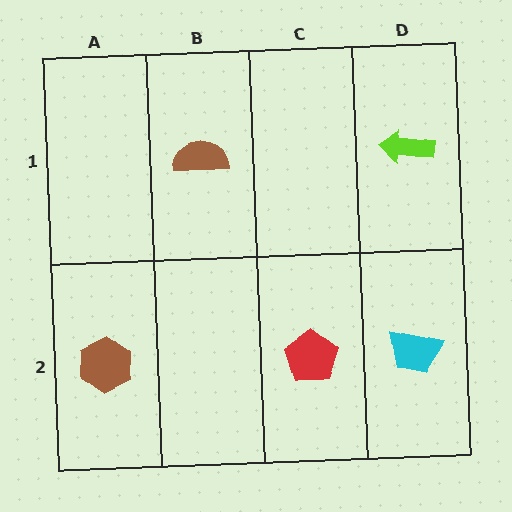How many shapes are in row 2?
3 shapes.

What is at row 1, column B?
A brown semicircle.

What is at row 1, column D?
A lime arrow.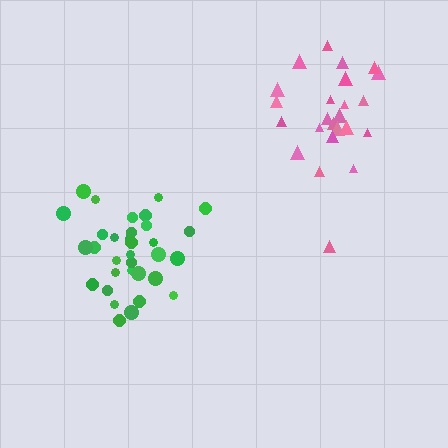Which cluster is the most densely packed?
Green.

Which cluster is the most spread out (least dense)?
Pink.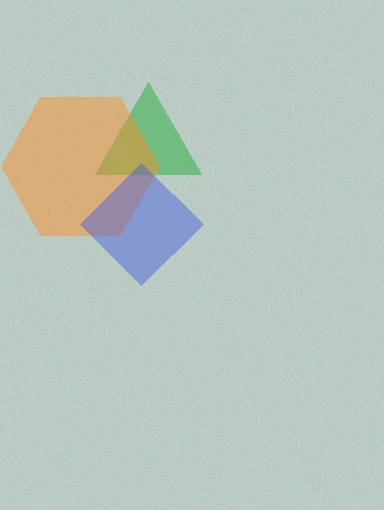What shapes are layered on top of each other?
The layered shapes are: a green triangle, an orange hexagon, a blue diamond.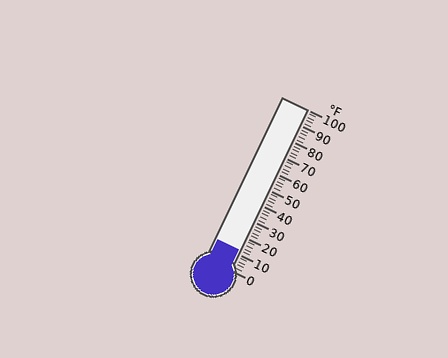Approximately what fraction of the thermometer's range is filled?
The thermometer is filled to approximately 10% of its range.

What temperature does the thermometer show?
The thermometer shows approximately 12°F.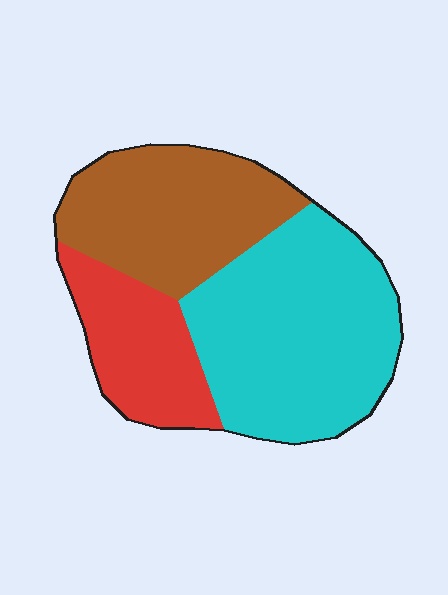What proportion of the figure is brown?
Brown covers 32% of the figure.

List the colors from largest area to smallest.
From largest to smallest: cyan, brown, red.